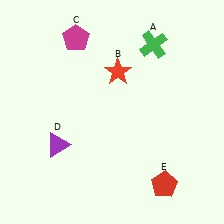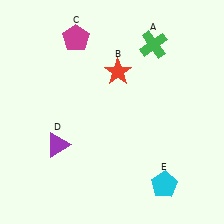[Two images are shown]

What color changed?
The pentagon (E) changed from red in Image 1 to cyan in Image 2.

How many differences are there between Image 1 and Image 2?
There is 1 difference between the two images.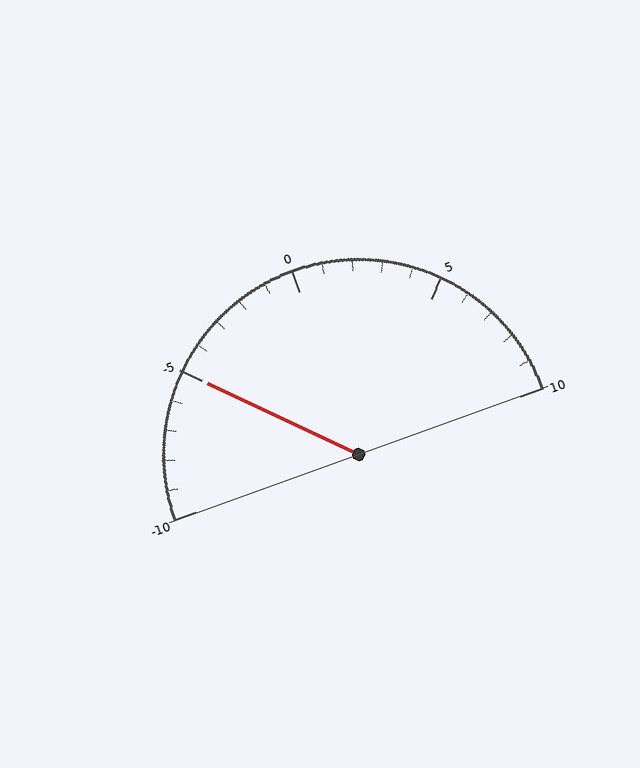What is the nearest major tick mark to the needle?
The nearest major tick mark is -5.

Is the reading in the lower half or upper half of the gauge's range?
The reading is in the lower half of the range (-10 to 10).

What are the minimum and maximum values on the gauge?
The gauge ranges from -10 to 10.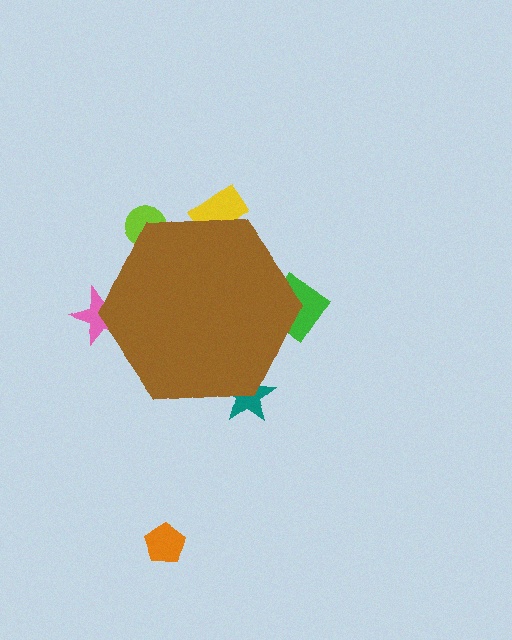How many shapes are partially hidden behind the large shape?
5 shapes are partially hidden.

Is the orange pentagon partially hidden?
No, the orange pentagon is fully visible.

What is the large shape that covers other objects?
A brown hexagon.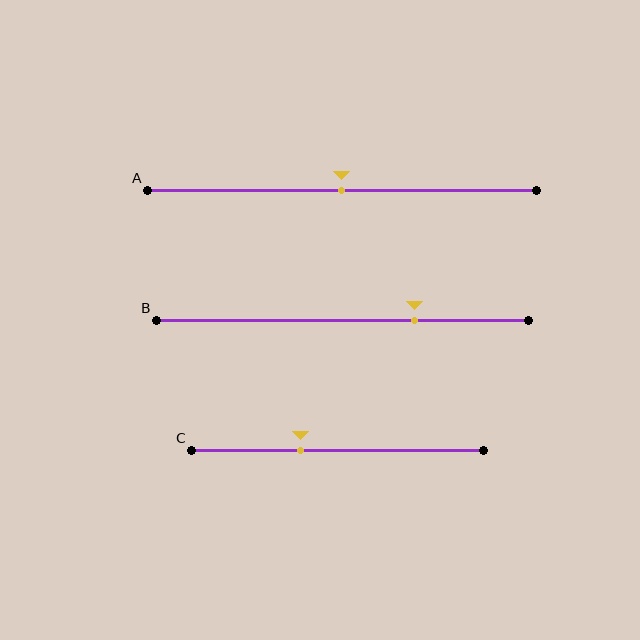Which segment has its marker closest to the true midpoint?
Segment A has its marker closest to the true midpoint.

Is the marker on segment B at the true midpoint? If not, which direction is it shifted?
No, the marker on segment B is shifted to the right by about 19% of the segment length.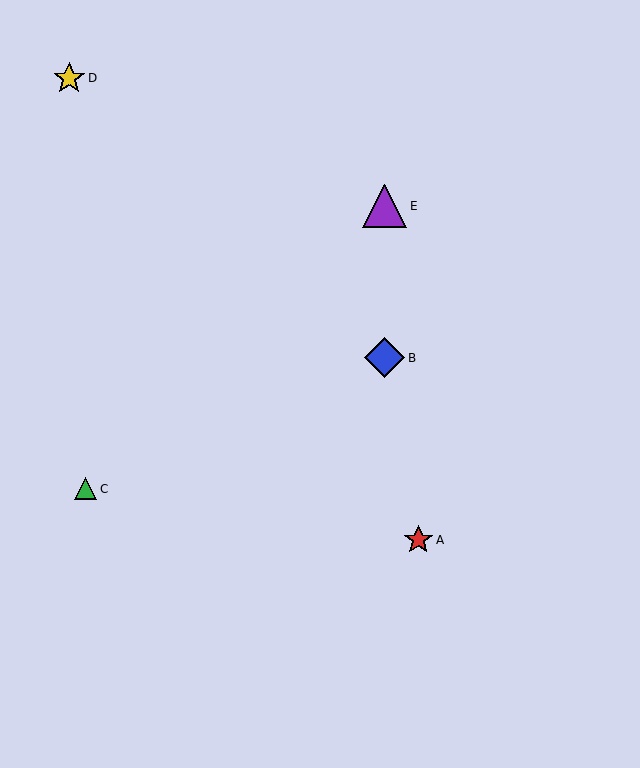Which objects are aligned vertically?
Objects B, E are aligned vertically.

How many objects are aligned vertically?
2 objects (B, E) are aligned vertically.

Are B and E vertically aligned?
Yes, both are at x≈385.